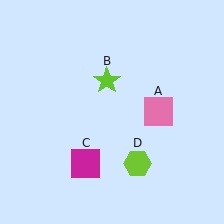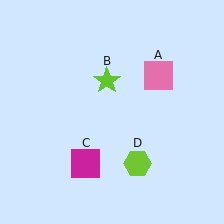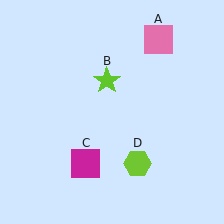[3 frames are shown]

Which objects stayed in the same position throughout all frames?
Lime star (object B) and magenta square (object C) and lime hexagon (object D) remained stationary.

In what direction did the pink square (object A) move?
The pink square (object A) moved up.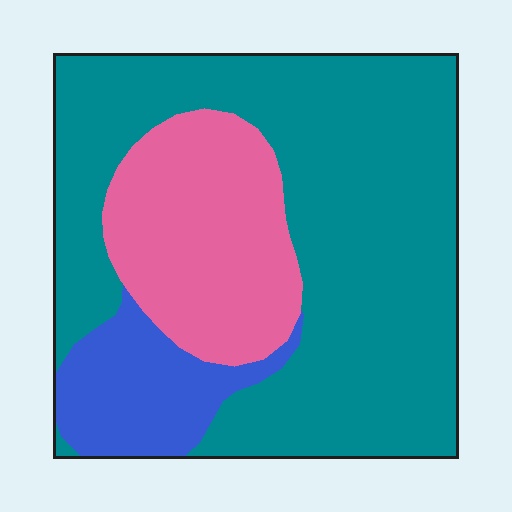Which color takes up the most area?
Teal, at roughly 65%.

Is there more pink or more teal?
Teal.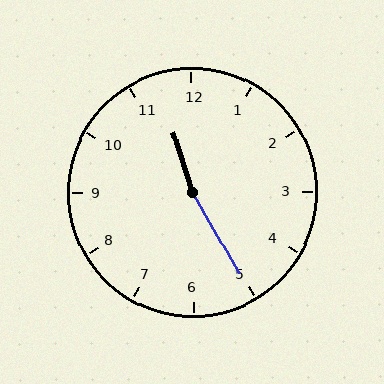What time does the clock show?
11:25.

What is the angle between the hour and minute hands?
Approximately 168 degrees.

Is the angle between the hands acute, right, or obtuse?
It is obtuse.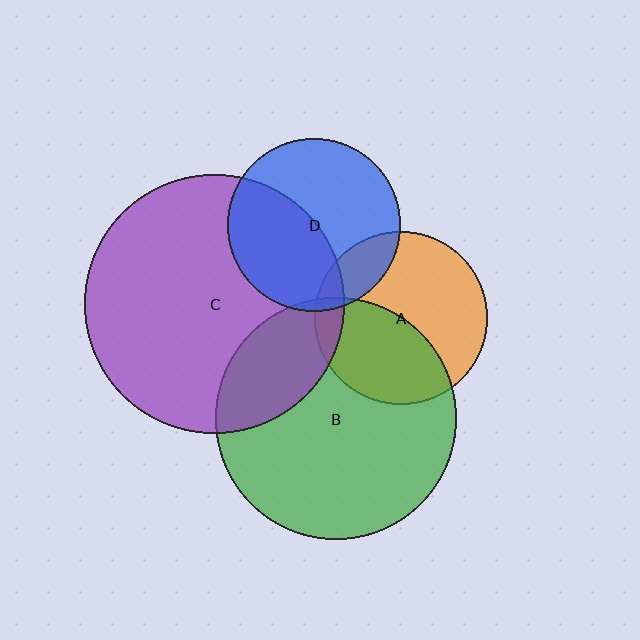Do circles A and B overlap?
Yes.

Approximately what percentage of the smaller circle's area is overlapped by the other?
Approximately 45%.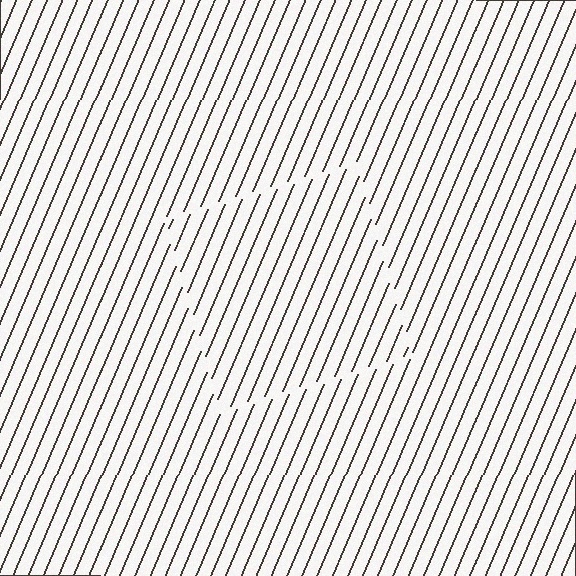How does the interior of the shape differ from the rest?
The interior of the shape contains the same grating, shifted by half a period — the contour is defined by the phase discontinuity where line-ends from the inner and outer gratings abut.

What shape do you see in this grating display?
An illusory square. The interior of the shape contains the same grating, shifted by half a period — the contour is defined by the phase discontinuity where line-ends from the inner and outer gratings abut.